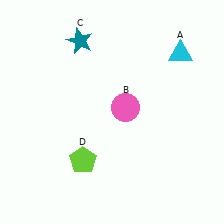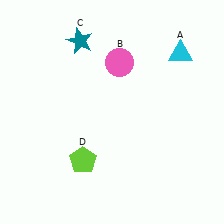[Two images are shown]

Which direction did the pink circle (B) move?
The pink circle (B) moved up.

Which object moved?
The pink circle (B) moved up.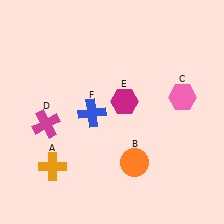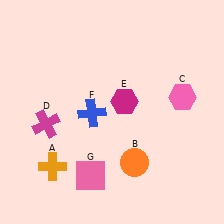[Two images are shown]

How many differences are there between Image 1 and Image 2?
There is 1 difference between the two images.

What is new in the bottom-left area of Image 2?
A pink square (G) was added in the bottom-left area of Image 2.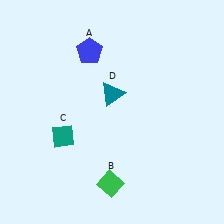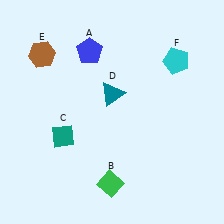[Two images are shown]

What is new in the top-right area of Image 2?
A cyan pentagon (F) was added in the top-right area of Image 2.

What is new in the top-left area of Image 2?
A brown hexagon (E) was added in the top-left area of Image 2.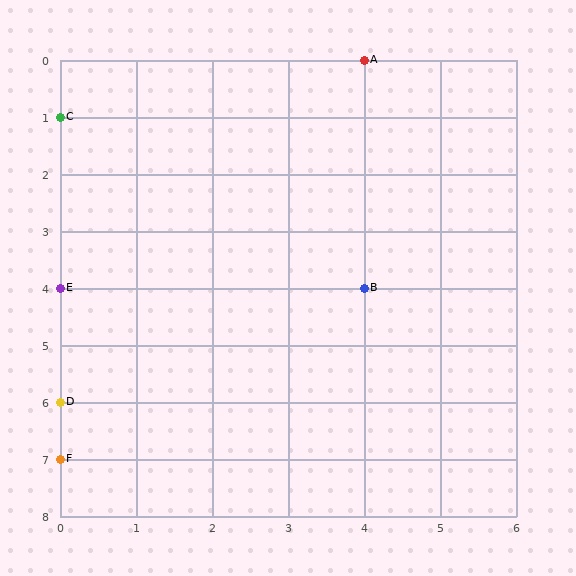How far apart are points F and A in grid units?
Points F and A are 4 columns and 7 rows apart (about 8.1 grid units diagonally).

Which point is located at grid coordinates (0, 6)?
Point D is at (0, 6).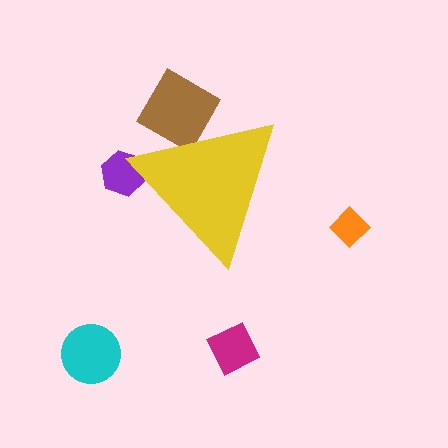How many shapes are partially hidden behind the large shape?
2 shapes are partially hidden.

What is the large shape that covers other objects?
A yellow triangle.